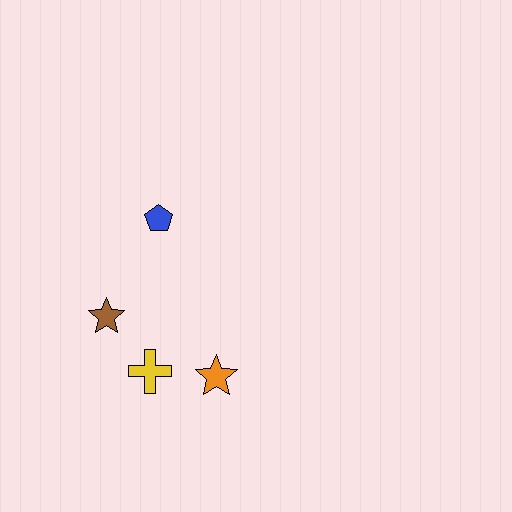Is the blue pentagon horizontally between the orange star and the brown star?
Yes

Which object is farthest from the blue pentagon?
The orange star is farthest from the blue pentagon.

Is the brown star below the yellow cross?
No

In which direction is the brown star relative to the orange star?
The brown star is to the left of the orange star.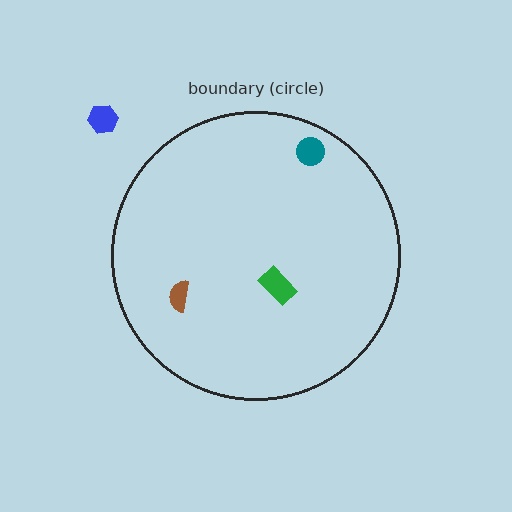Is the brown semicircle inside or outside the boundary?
Inside.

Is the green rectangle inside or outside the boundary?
Inside.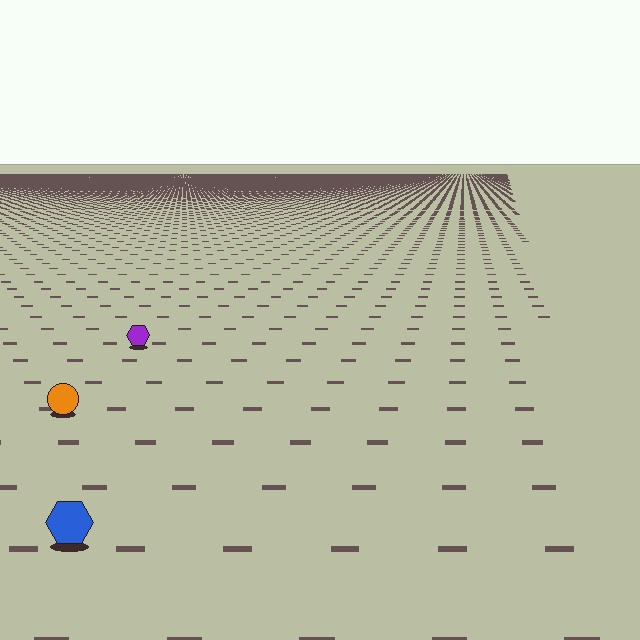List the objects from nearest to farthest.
From nearest to farthest: the blue hexagon, the orange circle, the purple hexagon.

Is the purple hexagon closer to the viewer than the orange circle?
No. The orange circle is closer — you can tell from the texture gradient: the ground texture is coarser near it.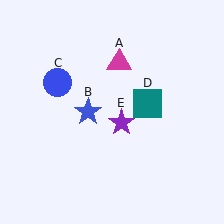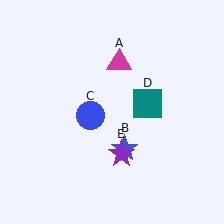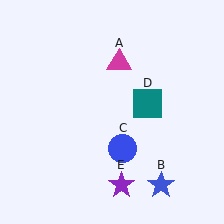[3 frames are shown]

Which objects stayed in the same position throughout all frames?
Magenta triangle (object A) and teal square (object D) remained stationary.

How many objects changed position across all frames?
3 objects changed position: blue star (object B), blue circle (object C), purple star (object E).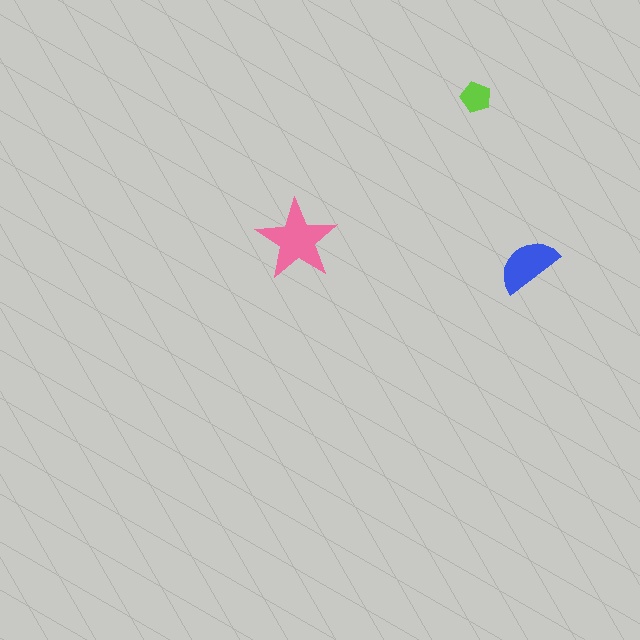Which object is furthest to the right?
The blue semicircle is rightmost.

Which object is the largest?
The pink star.